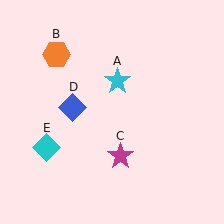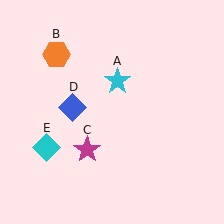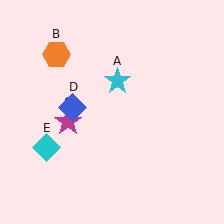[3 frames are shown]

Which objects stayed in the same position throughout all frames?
Cyan star (object A) and orange hexagon (object B) and blue diamond (object D) and cyan diamond (object E) remained stationary.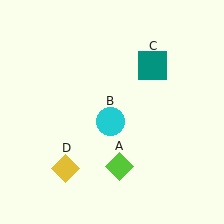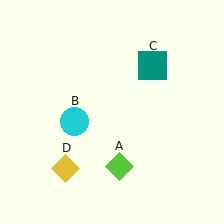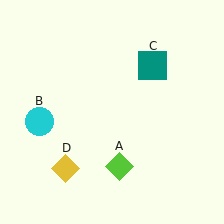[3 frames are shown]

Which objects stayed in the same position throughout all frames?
Lime diamond (object A) and teal square (object C) and yellow diamond (object D) remained stationary.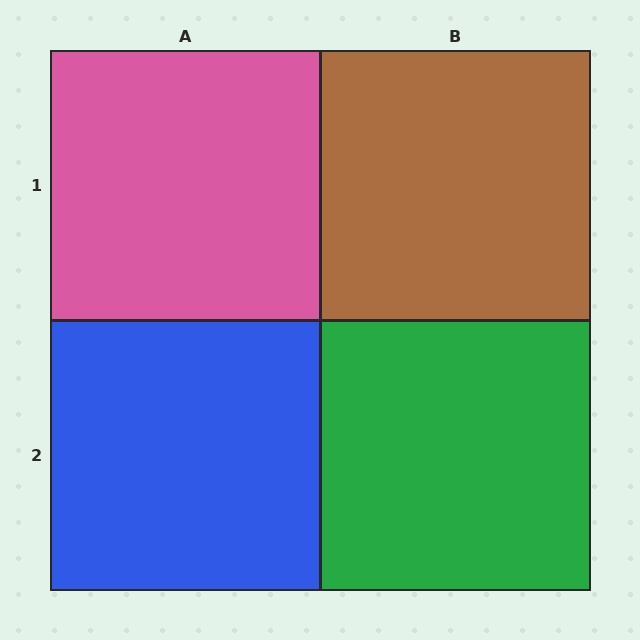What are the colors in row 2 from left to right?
Blue, green.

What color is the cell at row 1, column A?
Pink.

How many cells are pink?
1 cell is pink.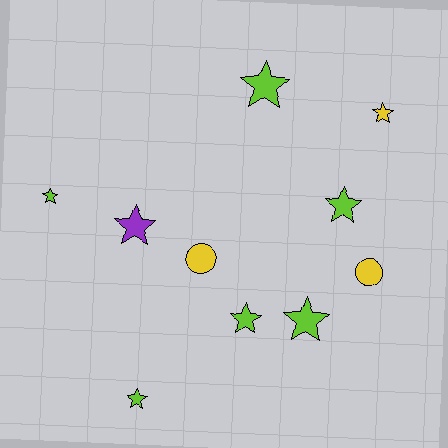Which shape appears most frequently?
Star, with 8 objects.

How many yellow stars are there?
There is 1 yellow star.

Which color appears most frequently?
Lime, with 6 objects.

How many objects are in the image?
There are 10 objects.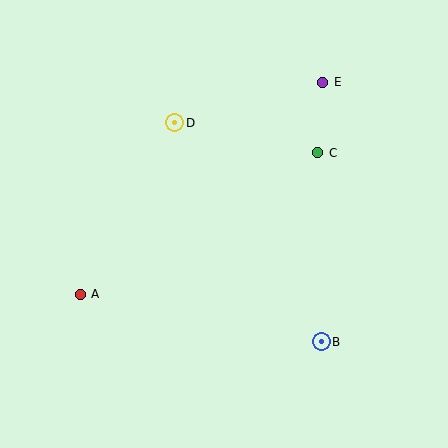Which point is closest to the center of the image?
Point D at (175, 123) is closest to the center.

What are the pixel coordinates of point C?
Point C is at (318, 153).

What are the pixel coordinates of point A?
Point A is at (80, 294).